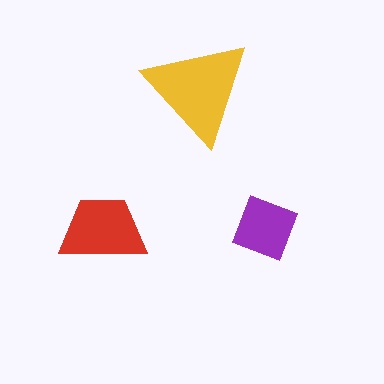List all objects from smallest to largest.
The purple diamond, the red trapezoid, the yellow triangle.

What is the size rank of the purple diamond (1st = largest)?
3rd.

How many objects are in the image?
There are 3 objects in the image.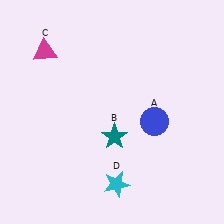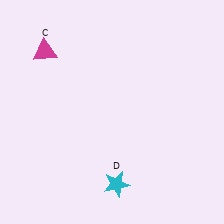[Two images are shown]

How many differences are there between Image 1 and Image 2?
There are 2 differences between the two images.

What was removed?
The blue circle (A), the teal star (B) were removed in Image 2.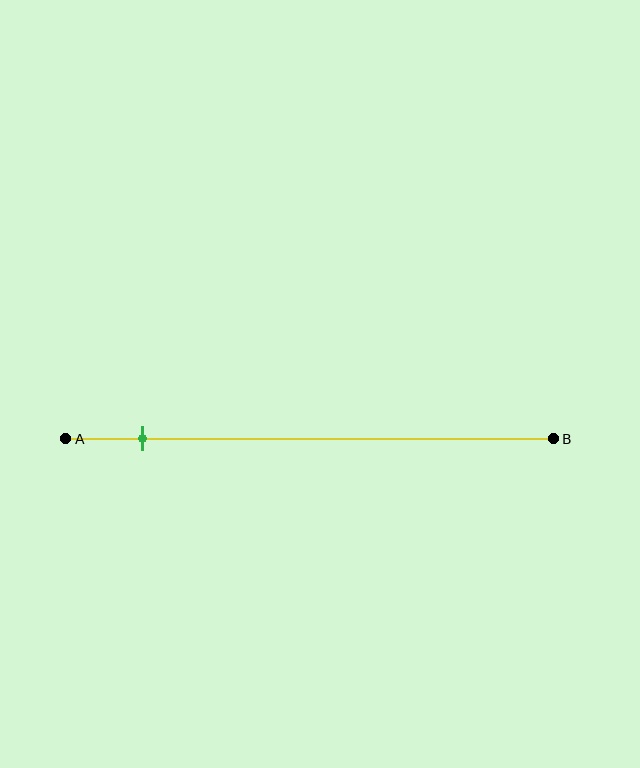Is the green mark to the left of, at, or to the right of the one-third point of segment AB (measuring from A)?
The green mark is to the left of the one-third point of segment AB.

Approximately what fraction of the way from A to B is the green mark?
The green mark is approximately 15% of the way from A to B.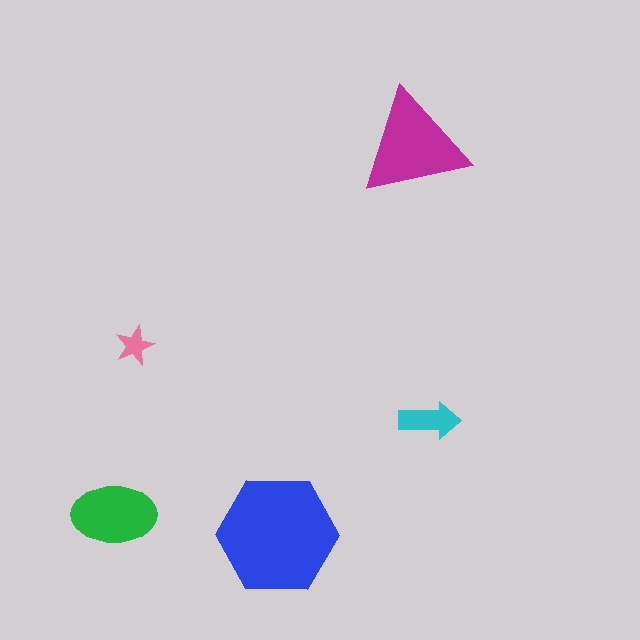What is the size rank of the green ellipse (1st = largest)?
3rd.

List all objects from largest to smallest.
The blue hexagon, the magenta triangle, the green ellipse, the cyan arrow, the pink star.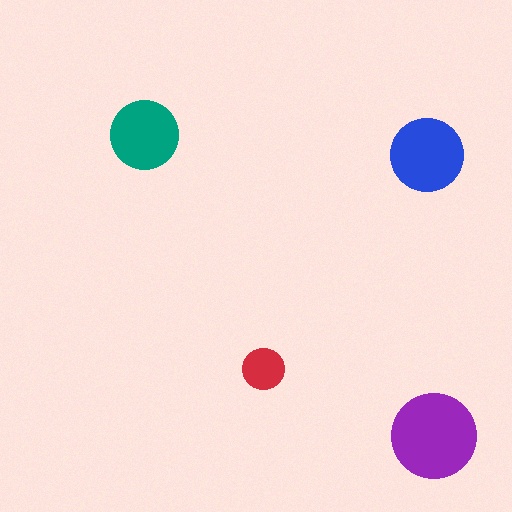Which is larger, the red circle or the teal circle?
The teal one.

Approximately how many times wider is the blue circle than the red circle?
About 2 times wider.